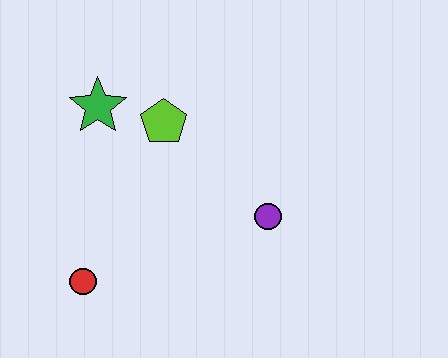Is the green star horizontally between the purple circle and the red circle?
Yes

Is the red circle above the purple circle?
No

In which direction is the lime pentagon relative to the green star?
The lime pentagon is to the right of the green star.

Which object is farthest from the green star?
The purple circle is farthest from the green star.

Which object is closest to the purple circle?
The lime pentagon is closest to the purple circle.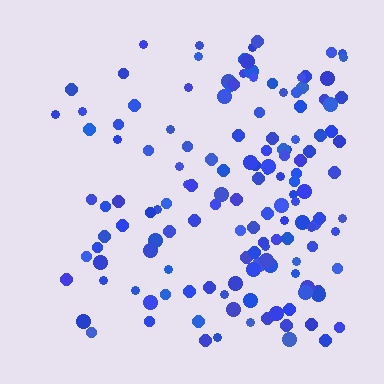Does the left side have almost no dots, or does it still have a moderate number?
Still a moderate number, just noticeably fewer than the right.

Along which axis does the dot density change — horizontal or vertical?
Horizontal.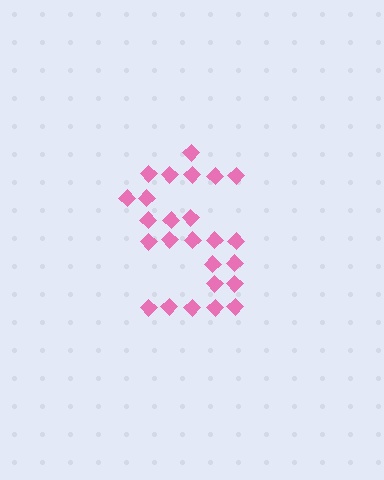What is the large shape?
The large shape is the letter S.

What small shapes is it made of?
It is made of small diamonds.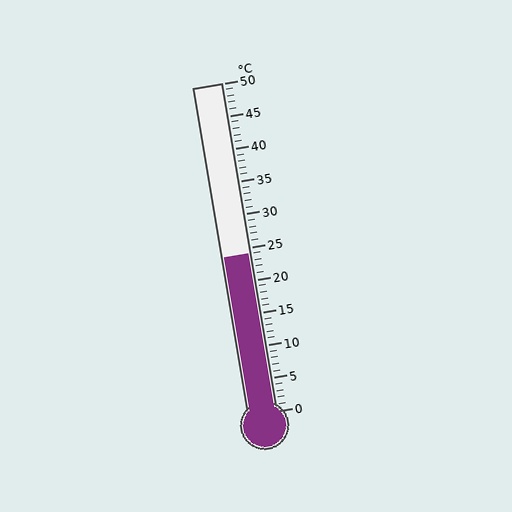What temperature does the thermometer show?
The thermometer shows approximately 24°C.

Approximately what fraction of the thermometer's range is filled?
The thermometer is filled to approximately 50% of its range.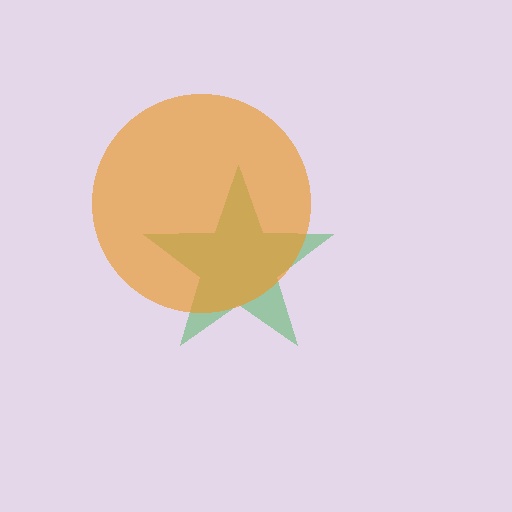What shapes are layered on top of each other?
The layered shapes are: a green star, an orange circle.